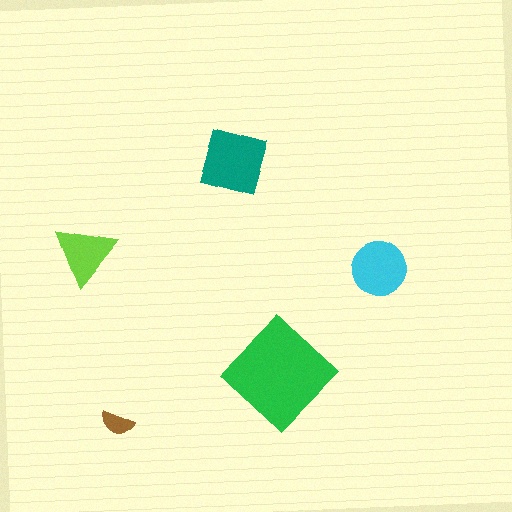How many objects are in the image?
There are 5 objects in the image.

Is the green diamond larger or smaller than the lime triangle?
Larger.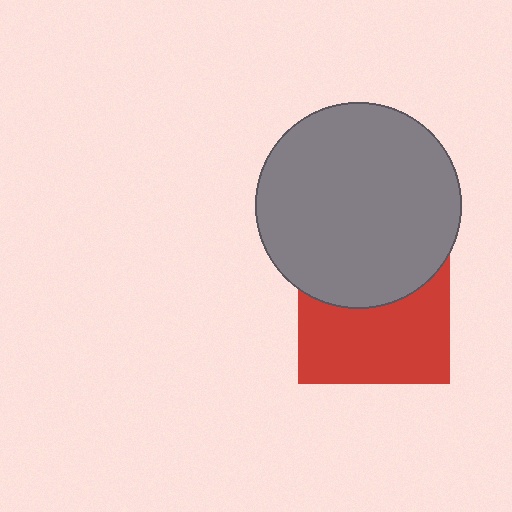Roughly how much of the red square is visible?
About half of it is visible (roughly 57%).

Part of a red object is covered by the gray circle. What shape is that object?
It is a square.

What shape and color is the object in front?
The object in front is a gray circle.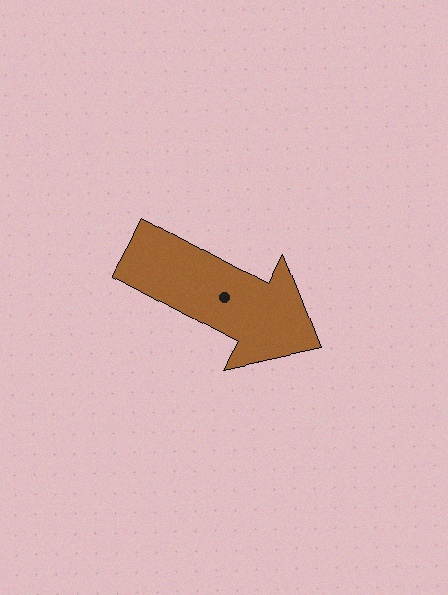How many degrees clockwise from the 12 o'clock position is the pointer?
Approximately 118 degrees.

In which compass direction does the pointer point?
Southeast.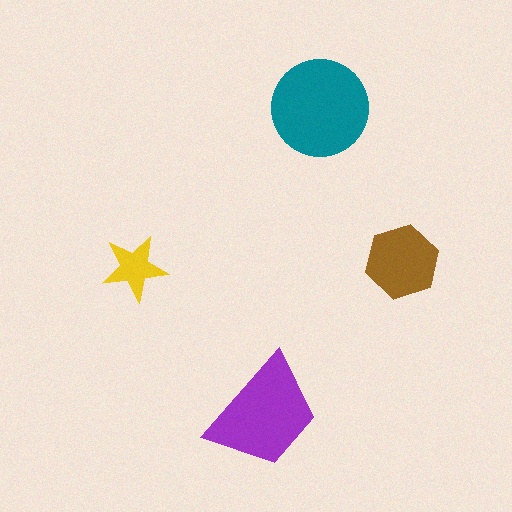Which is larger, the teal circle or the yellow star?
The teal circle.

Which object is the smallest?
The yellow star.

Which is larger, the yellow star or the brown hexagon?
The brown hexagon.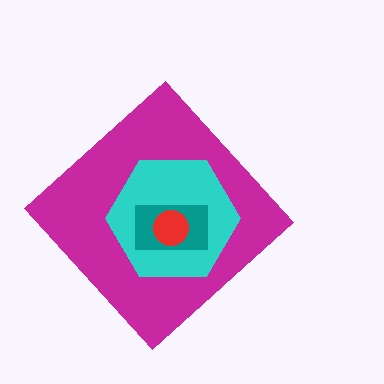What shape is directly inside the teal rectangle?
The red circle.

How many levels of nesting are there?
4.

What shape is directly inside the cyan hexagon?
The teal rectangle.